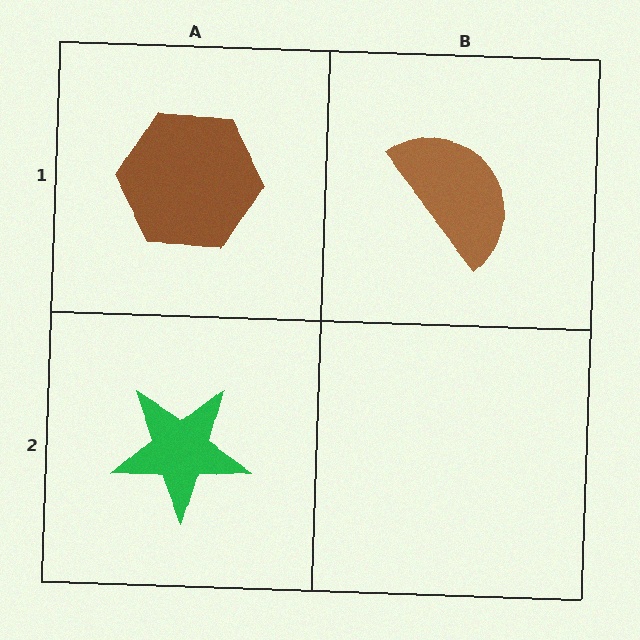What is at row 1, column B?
A brown semicircle.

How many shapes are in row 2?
1 shape.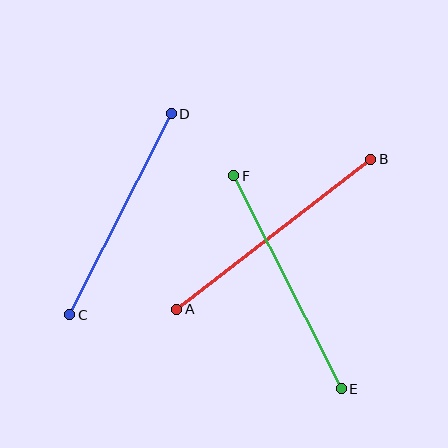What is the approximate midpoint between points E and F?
The midpoint is at approximately (287, 282) pixels.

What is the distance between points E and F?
The distance is approximately 239 pixels.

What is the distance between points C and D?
The distance is approximately 225 pixels.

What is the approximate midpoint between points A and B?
The midpoint is at approximately (274, 234) pixels.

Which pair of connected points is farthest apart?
Points A and B are farthest apart.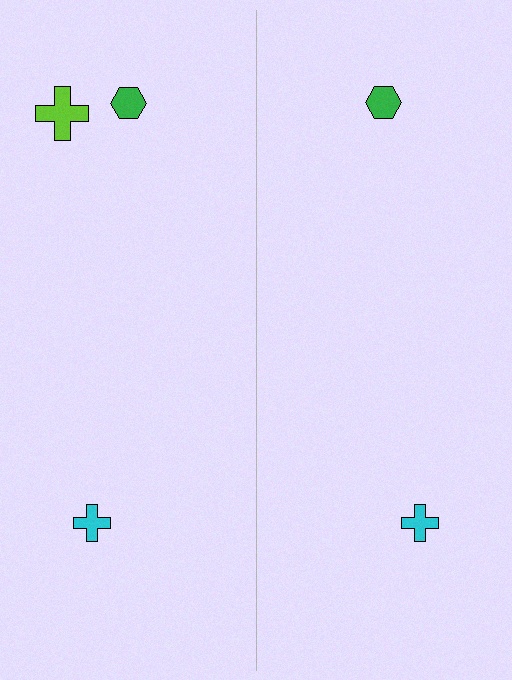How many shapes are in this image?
There are 5 shapes in this image.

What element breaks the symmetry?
A lime cross is missing from the right side.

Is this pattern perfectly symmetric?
No, the pattern is not perfectly symmetric. A lime cross is missing from the right side.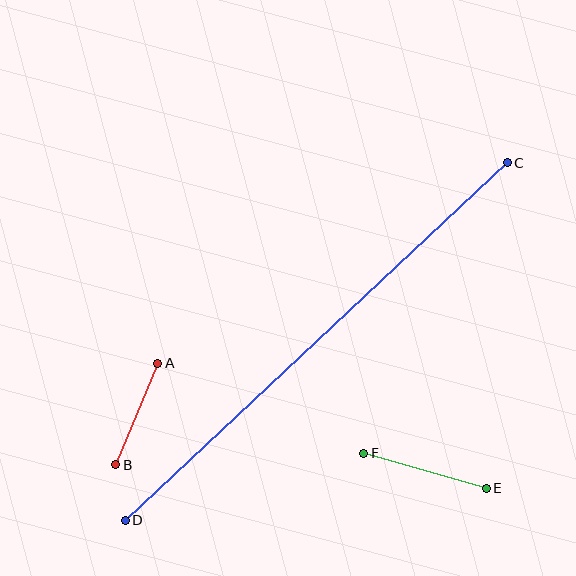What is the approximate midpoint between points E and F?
The midpoint is at approximately (425, 471) pixels.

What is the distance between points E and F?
The distance is approximately 128 pixels.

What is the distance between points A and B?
The distance is approximately 110 pixels.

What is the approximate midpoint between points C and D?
The midpoint is at approximately (316, 342) pixels.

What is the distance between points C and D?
The distance is approximately 523 pixels.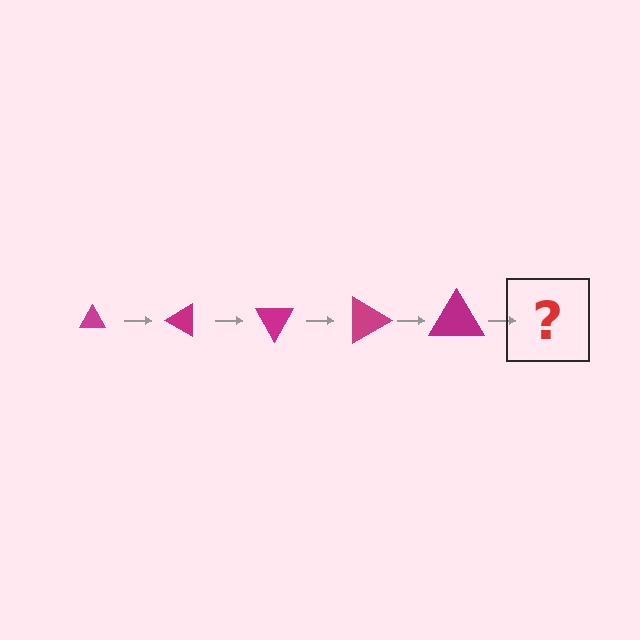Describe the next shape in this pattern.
It should be a triangle, larger than the previous one and rotated 150 degrees from the start.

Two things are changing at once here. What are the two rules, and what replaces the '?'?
The two rules are that the triangle grows larger each step and it rotates 30 degrees each step. The '?' should be a triangle, larger than the previous one and rotated 150 degrees from the start.